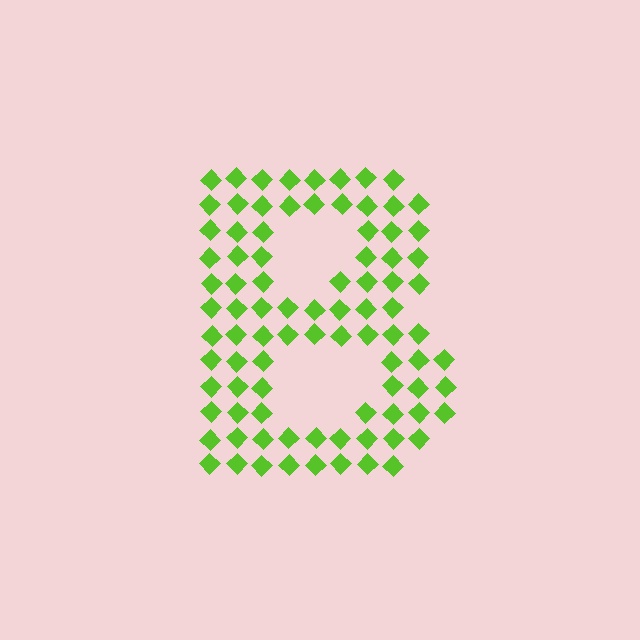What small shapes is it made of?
It is made of small diamonds.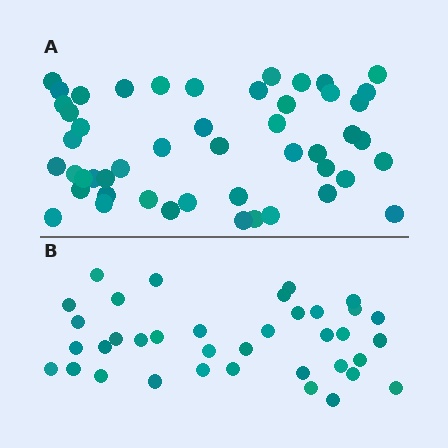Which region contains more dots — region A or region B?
Region A (the top region) has more dots.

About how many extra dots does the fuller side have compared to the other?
Region A has roughly 12 or so more dots than region B.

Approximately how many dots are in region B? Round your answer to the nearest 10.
About 40 dots. (The exact count is 37, which rounds to 40.)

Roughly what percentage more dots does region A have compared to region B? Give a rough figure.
About 30% more.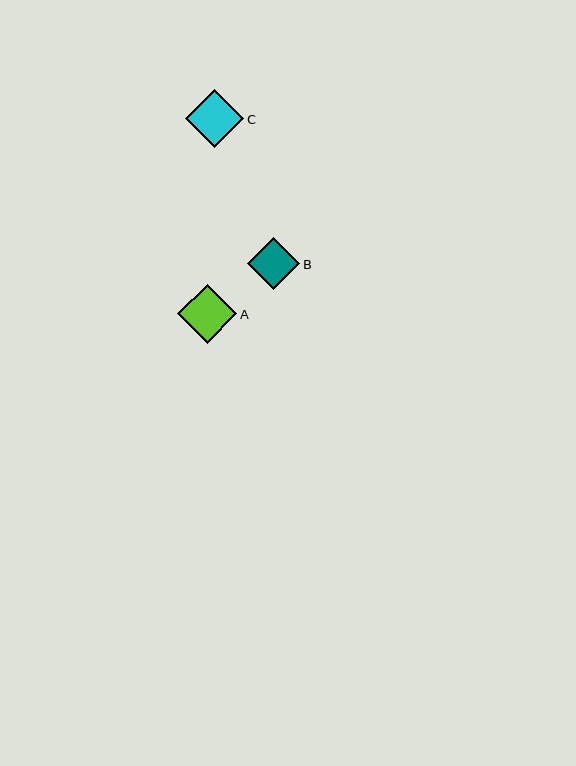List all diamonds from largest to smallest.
From largest to smallest: A, C, B.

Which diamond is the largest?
Diamond A is the largest with a size of approximately 59 pixels.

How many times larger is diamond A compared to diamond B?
Diamond A is approximately 1.1 times the size of diamond B.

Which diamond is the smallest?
Diamond B is the smallest with a size of approximately 52 pixels.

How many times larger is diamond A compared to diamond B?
Diamond A is approximately 1.1 times the size of diamond B.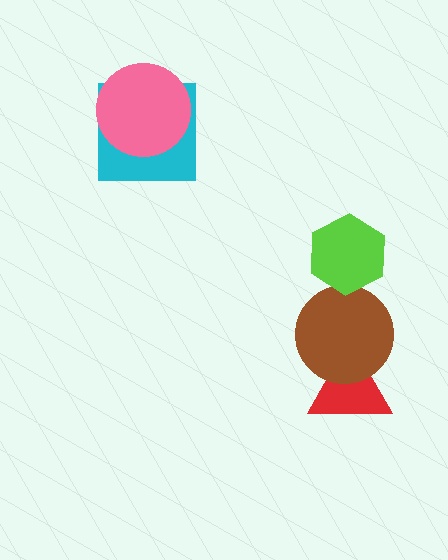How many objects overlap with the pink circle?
1 object overlaps with the pink circle.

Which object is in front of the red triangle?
The brown circle is in front of the red triangle.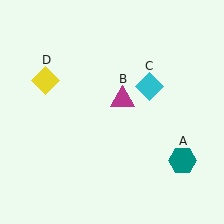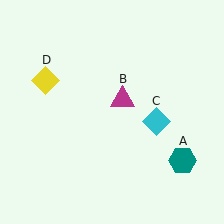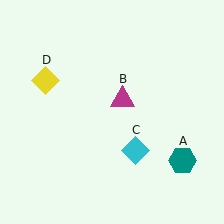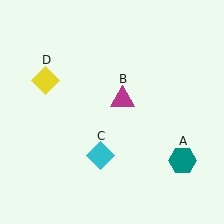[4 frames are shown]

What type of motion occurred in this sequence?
The cyan diamond (object C) rotated clockwise around the center of the scene.